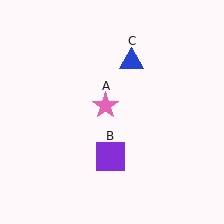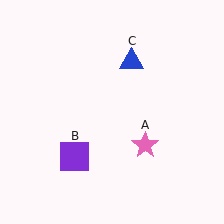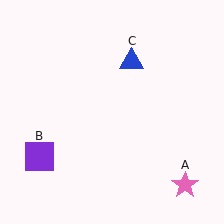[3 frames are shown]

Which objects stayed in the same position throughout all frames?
Blue triangle (object C) remained stationary.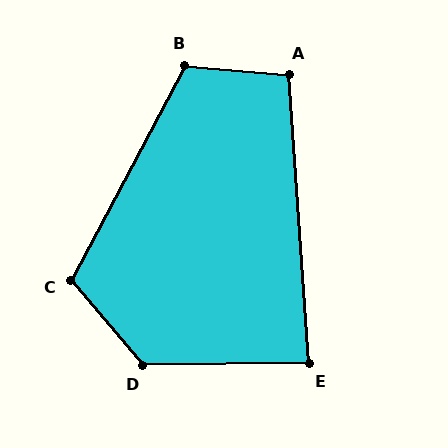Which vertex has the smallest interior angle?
E, at approximately 87 degrees.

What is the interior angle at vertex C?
Approximately 112 degrees (obtuse).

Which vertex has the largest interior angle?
D, at approximately 129 degrees.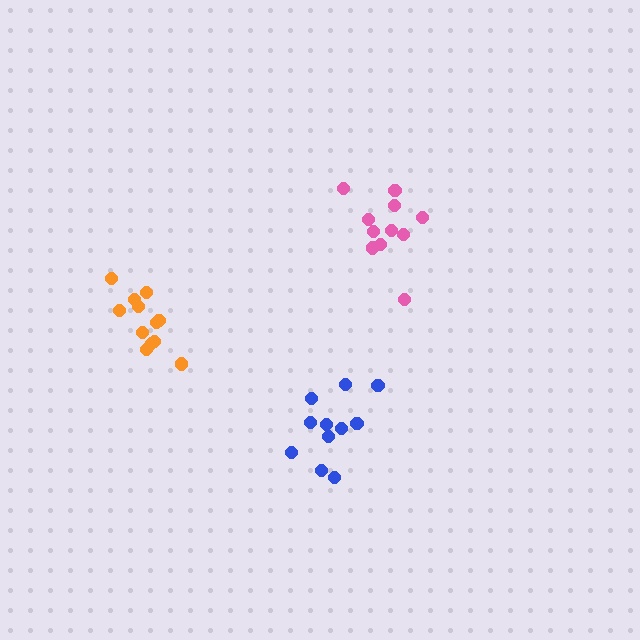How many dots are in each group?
Group 1: 11 dots, Group 2: 11 dots, Group 3: 12 dots (34 total).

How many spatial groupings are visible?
There are 3 spatial groupings.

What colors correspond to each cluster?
The clusters are colored: blue, pink, orange.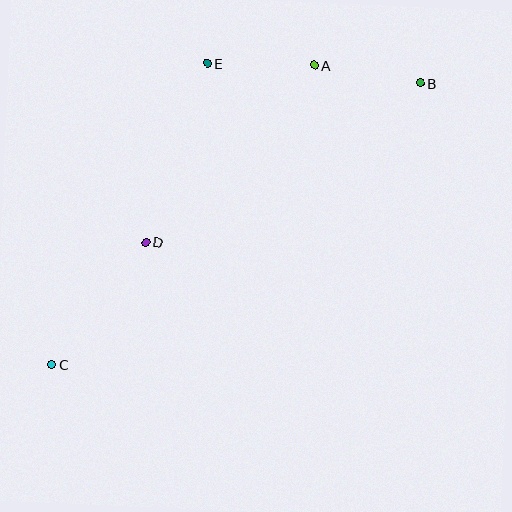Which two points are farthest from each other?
Points B and C are farthest from each other.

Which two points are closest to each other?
Points A and E are closest to each other.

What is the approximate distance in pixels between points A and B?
The distance between A and B is approximately 108 pixels.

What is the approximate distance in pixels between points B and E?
The distance between B and E is approximately 214 pixels.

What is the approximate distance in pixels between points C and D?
The distance between C and D is approximately 155 pixels.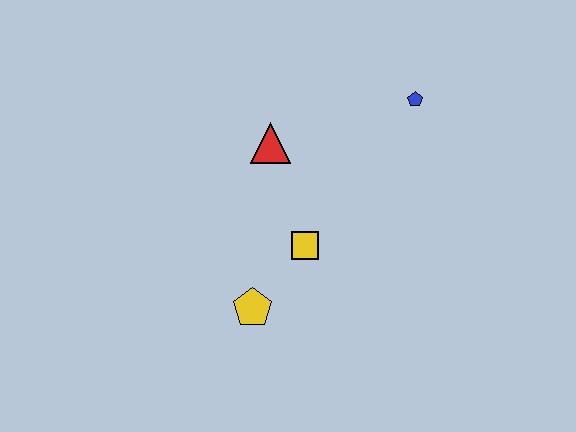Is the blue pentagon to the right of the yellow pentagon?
Yes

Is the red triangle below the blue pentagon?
Yes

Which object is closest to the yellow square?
The yellow pentagon is closest to the yellow square.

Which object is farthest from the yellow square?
The blue pentagon is farthest from the yellow square.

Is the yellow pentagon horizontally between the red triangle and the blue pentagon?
No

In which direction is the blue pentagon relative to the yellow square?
The blue pentagon is above the yellow square.